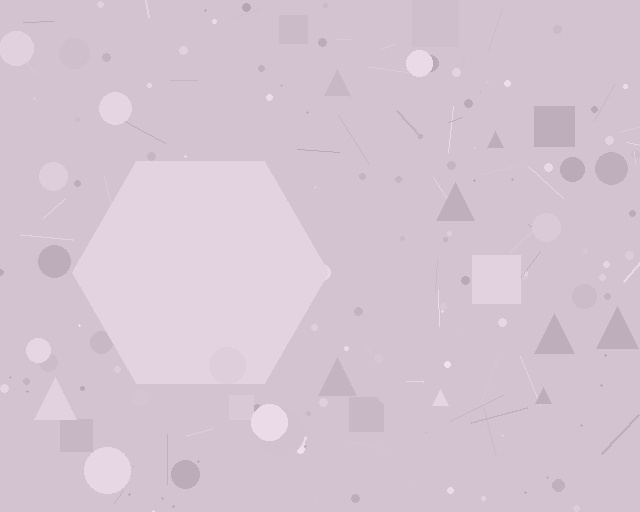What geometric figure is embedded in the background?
A hexagon is embedded in the background.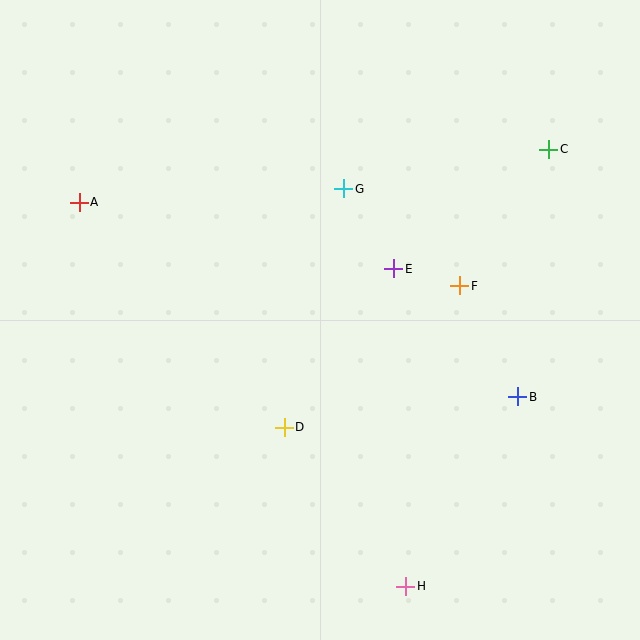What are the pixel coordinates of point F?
Point F is at (460, 286).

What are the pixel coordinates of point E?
Point E is at (394, 269).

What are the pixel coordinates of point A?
Point A is at (79, 202).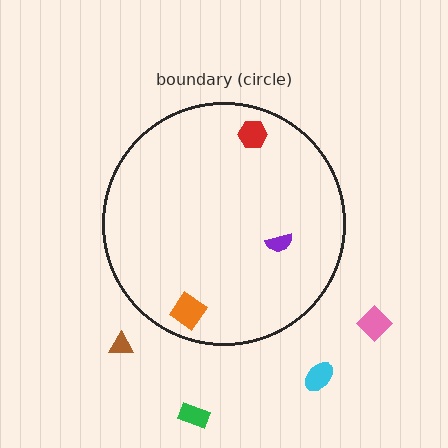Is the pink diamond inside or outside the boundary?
Outside.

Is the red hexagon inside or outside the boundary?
Inside.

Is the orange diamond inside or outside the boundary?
Inside.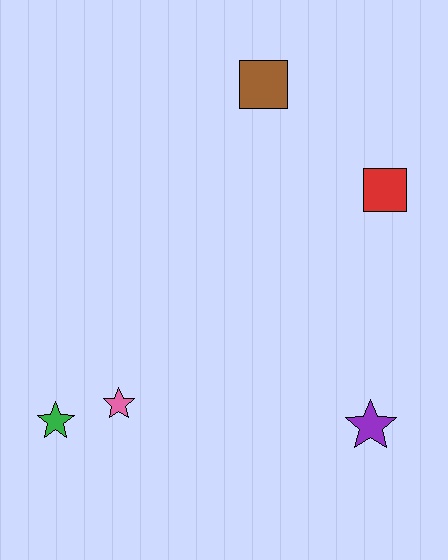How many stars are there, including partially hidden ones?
There are 3 stars.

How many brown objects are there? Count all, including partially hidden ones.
There is 1 brown object.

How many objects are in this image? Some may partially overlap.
There are 5 objects.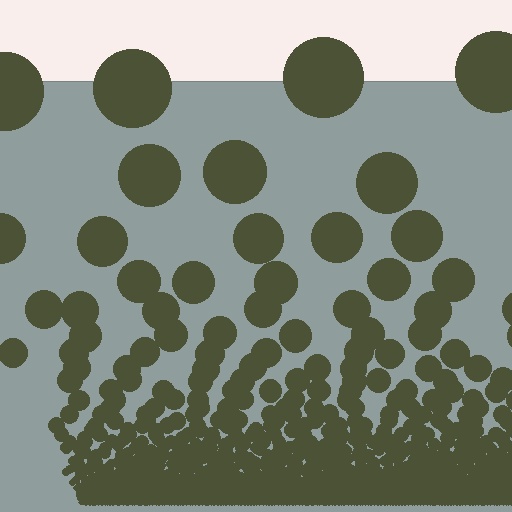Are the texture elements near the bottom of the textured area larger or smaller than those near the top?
Smaller. The gradient is inverted — elements near the bottom are smaller and denser.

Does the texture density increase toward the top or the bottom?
Density increases toward the bottom.